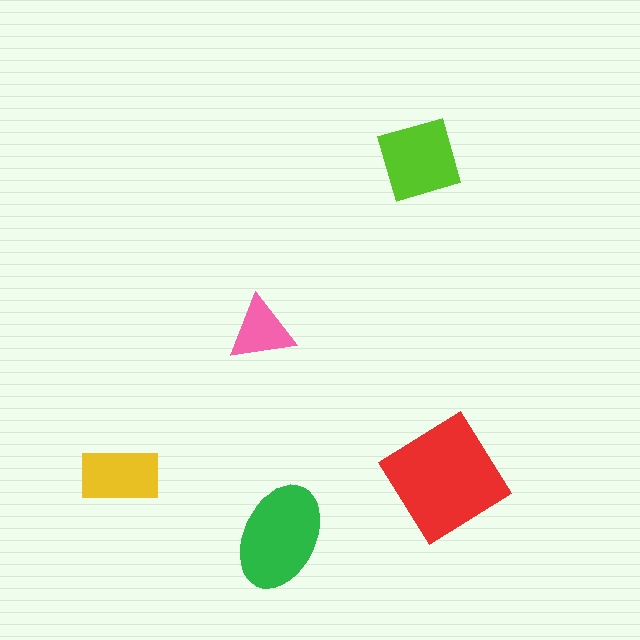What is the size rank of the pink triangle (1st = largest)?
5th.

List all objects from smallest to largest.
The pink triangle, the yellow rectangle, the lime diamond, the green ellipse, the red diamond.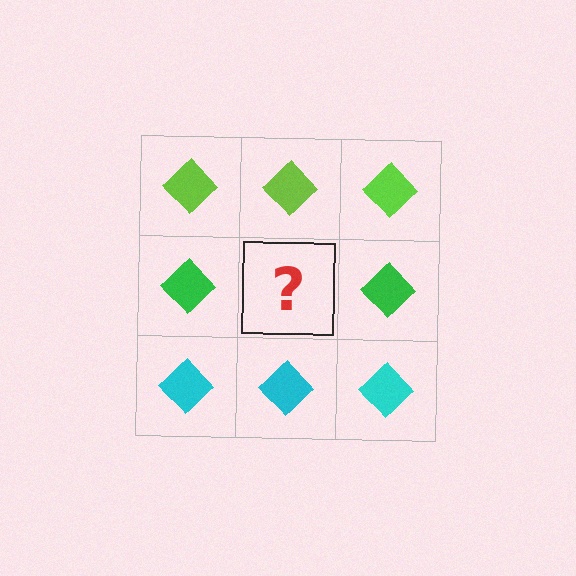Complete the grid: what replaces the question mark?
The question mark should be replaced with a green diamond.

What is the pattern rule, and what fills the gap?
The rule is that each row has a consistent color. The gap should be filled with a green diamond.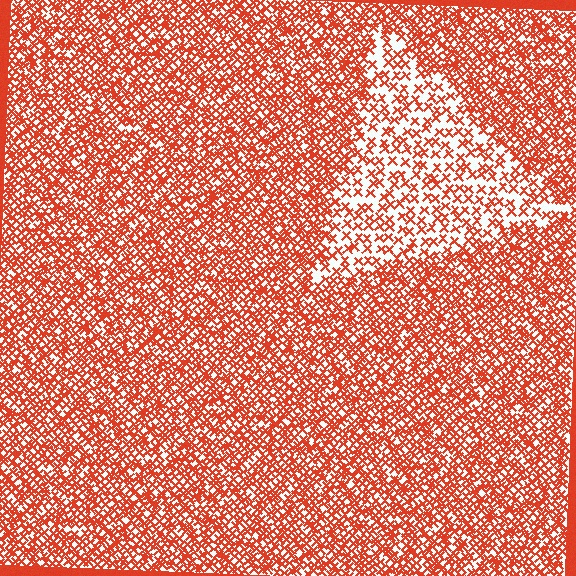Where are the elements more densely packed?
The elements are more densely packed outside the triangle boundary.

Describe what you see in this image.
The image contains small red elements arranged at two different densities. A triangle-shaped region is visible where the elements are less densely packed than the surrounding area.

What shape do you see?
I see a triangle.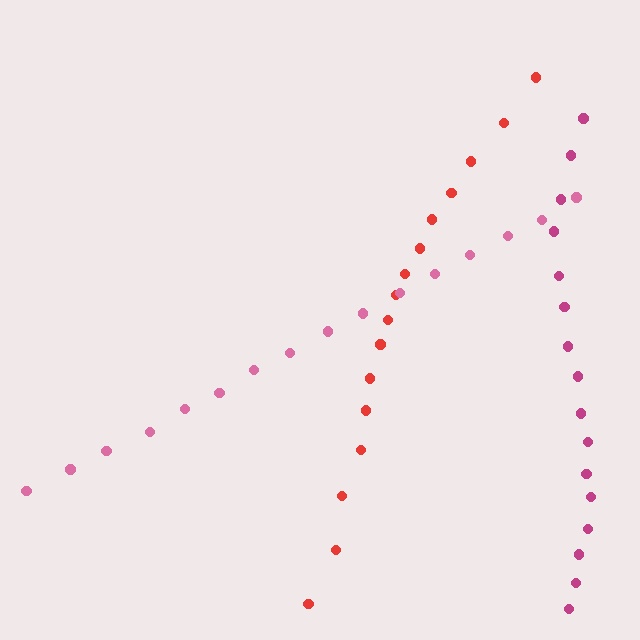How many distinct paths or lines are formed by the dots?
There are 3 distinct paths.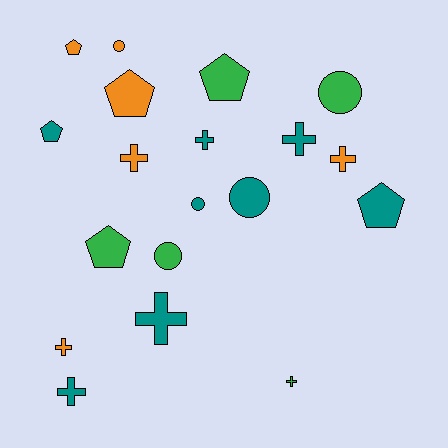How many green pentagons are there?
There are 2 green pentagons.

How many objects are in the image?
There are 19 objects.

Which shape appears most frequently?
Cross, with 8 objects.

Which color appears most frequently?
Teal, with 8 objects.